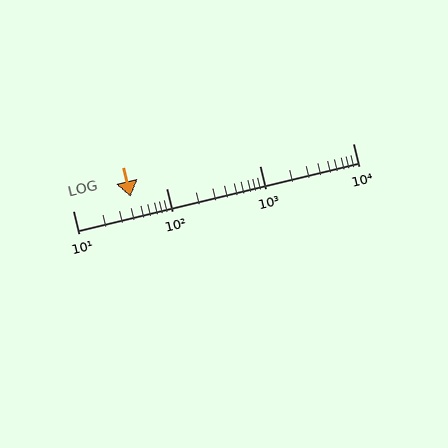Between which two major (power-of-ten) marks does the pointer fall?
The pointer is between 10 and 100.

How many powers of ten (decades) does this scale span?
The scale spans 3 decades, from 10 to 10000.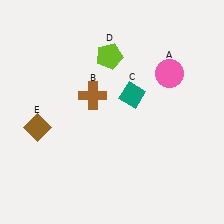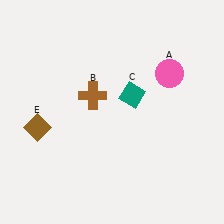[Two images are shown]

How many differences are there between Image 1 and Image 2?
There is 1 difference between the two images.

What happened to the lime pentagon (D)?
The lime pentagon (D) was removed in Image 2. It was in the top-left area of Image 1.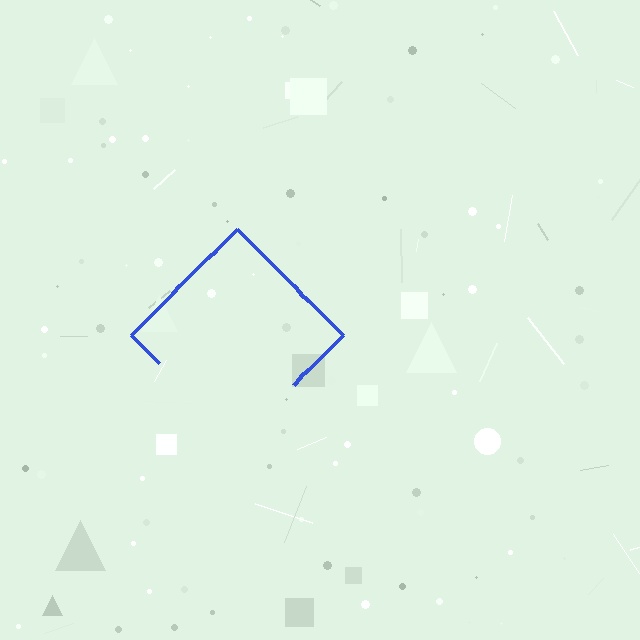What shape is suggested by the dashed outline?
The dashed outline suggests a diamond.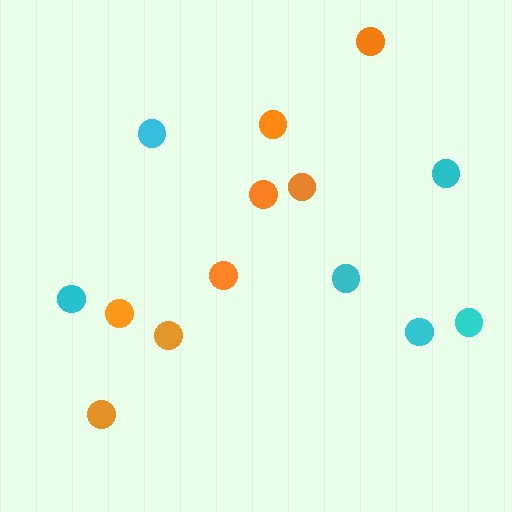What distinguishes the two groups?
There are 2 groups: one group of orange circles (8) and one group of cyan circles (6).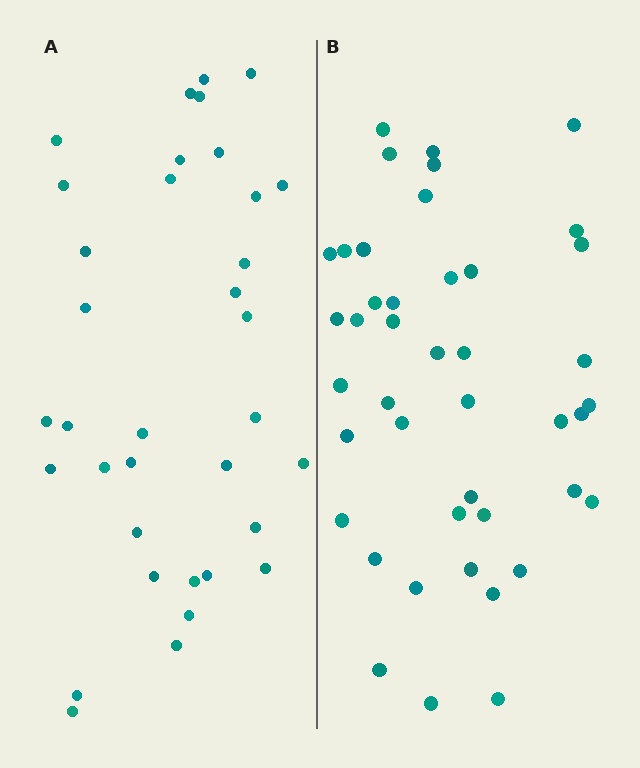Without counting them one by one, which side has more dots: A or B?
Region B (the right region) has more dots.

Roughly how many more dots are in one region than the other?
Region B has roughly 8 or so more dots than region A.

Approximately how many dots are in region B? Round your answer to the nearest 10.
About 40 dots. (The exact count is 43, which rounds to 40.)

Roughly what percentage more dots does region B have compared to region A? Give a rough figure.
About 25% more.